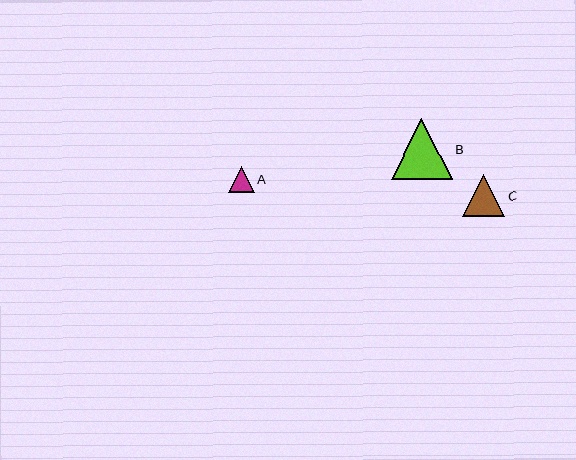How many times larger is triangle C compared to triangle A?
Triangle C is approximately 1.6 times the size of triangle A.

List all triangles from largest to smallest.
From largest to smallest: B, C, A.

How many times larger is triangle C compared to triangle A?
Triangle C is approximately 1.6 times the size of triangle A.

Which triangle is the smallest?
Triangle A is the smallest with a size of approximately 26 pixels.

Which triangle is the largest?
Triangle B is the largest with a size of approximately 61 pixels.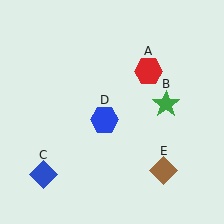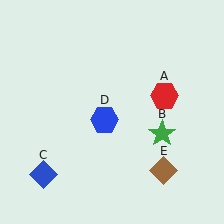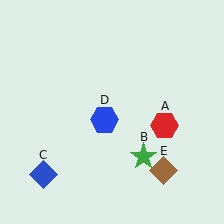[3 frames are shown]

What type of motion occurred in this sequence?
The red hexagon (object A), green star (object B) rotated clockwise around the center of the scene.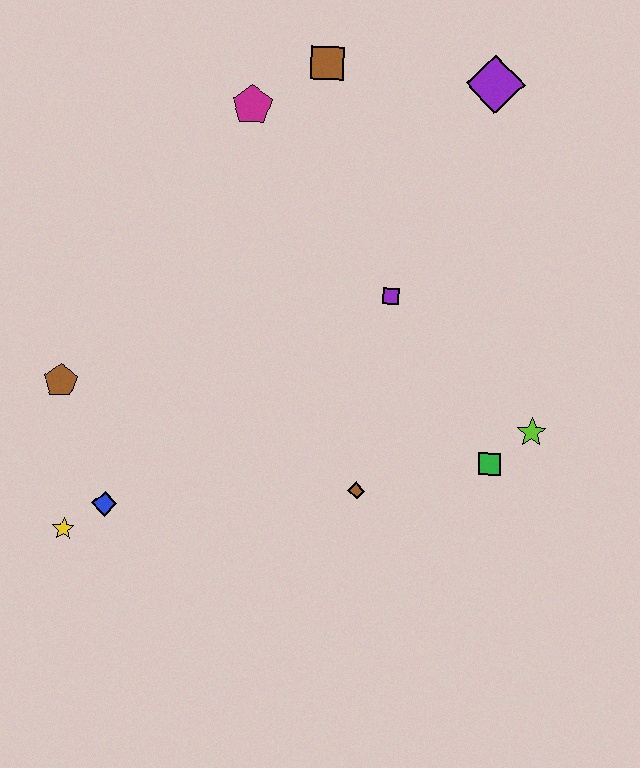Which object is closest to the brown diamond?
The green square is closest to the brown diamond.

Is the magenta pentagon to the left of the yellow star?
No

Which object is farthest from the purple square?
The yellow star is farthest from the purple square.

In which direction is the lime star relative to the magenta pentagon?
The lime star is below the magenta pentagon.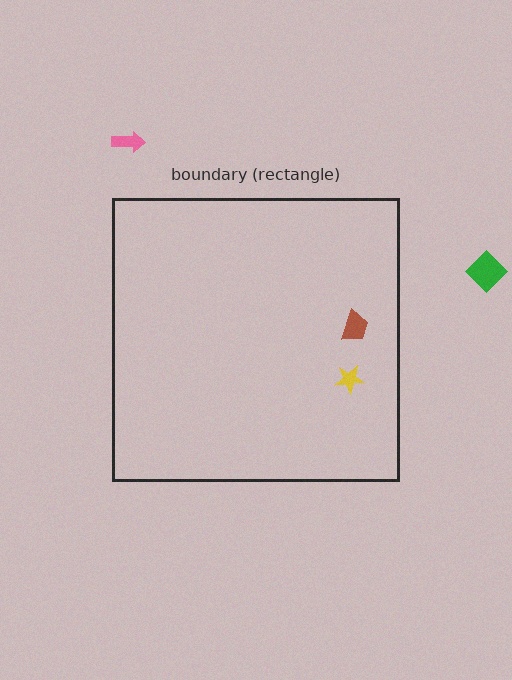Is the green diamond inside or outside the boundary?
Outside.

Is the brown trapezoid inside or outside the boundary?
Inside.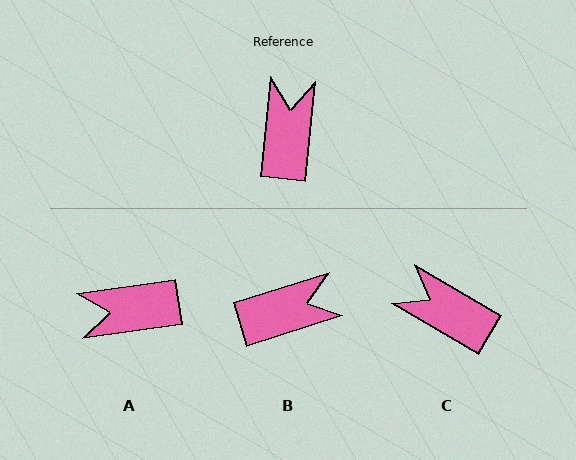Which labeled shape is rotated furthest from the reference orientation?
A, about 104 degrees away.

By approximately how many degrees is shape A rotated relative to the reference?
Approximately 104 degrees counter-clockwise.